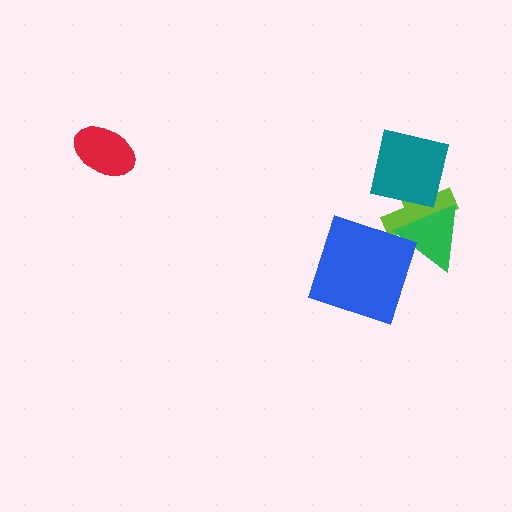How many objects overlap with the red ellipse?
0 objects overlap with the red ellipse.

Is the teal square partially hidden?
Yes, it is partially covered by another shape.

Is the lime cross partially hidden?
Yes, it is partially covered by another shape.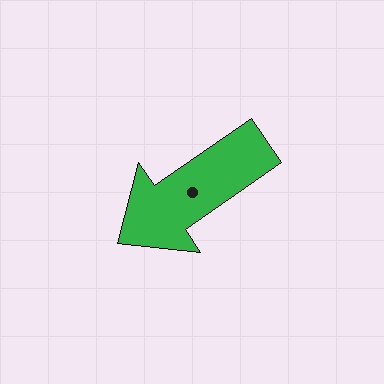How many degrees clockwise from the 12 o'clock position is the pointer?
Approximately 235 degrees.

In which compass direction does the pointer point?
Southwest.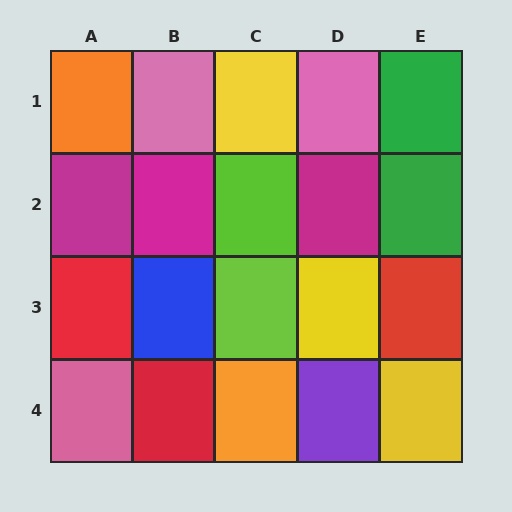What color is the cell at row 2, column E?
Green.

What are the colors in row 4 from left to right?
Pink, red, orange, purple, yellow.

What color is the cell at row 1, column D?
Pink.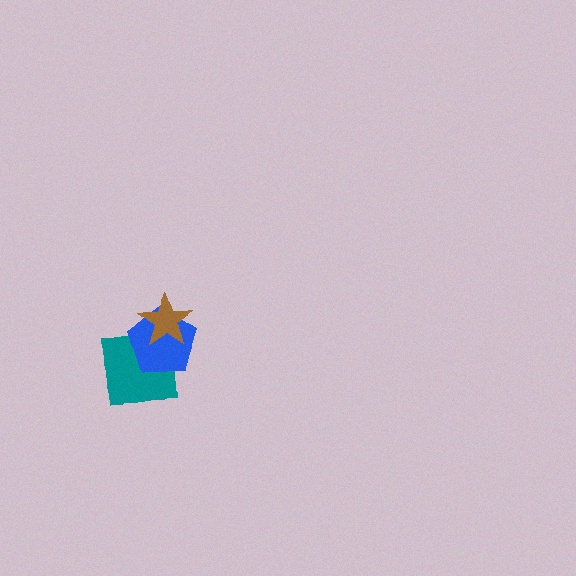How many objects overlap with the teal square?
2 objects overlap with the teal square.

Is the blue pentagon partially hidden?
Yes, it is partially covered by another shape.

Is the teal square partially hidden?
Yes, it is partially covered by another shape.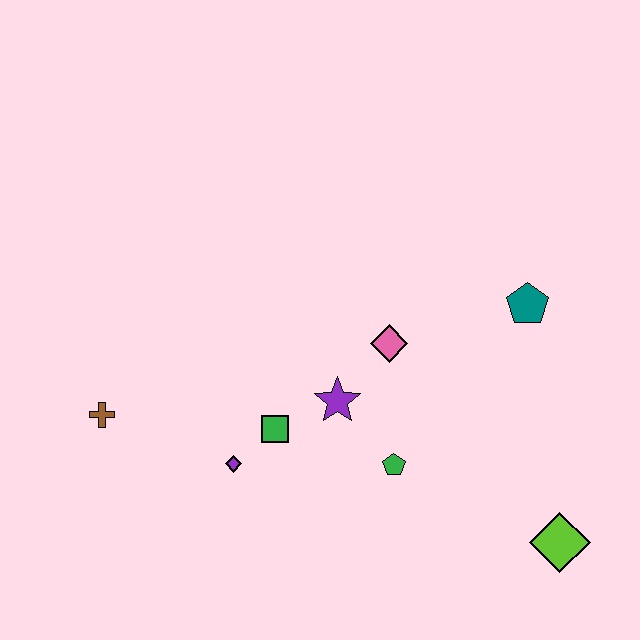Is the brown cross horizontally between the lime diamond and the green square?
No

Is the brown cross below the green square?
No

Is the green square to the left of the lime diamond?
Yes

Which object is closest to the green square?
The purple diamond is closest to the green square.